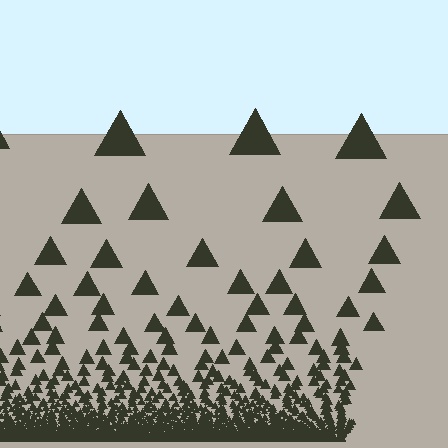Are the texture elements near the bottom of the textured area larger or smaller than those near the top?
Smaller. The gradient is inverted — elements near the bottom are smaller and denser.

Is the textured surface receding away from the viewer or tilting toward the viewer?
The surface appears to tilt toward the viewer. Texture elements get larger and sparser toward the top.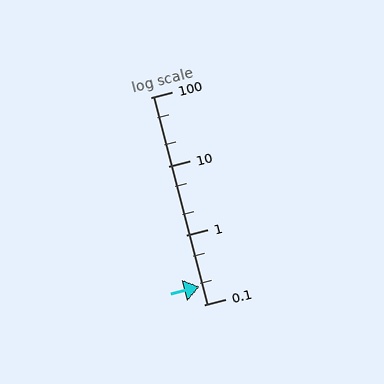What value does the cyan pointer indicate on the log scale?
The pointer indicates approximately 0.18.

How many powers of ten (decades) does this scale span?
The scale spans 3 decades, from 0.1 to 100.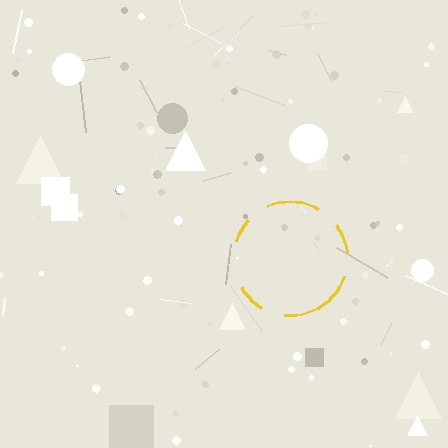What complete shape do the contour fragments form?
The contour fragments form a circle.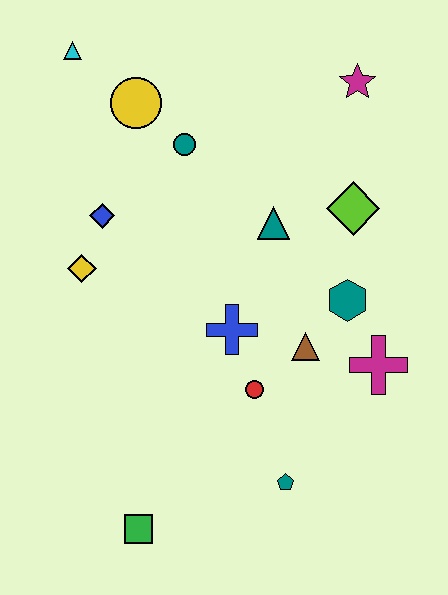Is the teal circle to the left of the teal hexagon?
Yes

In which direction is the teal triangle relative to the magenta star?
The teal triangle is below the magenta star.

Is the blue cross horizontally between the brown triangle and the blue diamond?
Yes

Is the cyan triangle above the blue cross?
Yes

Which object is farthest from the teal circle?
The green square is farthest from the teal circle.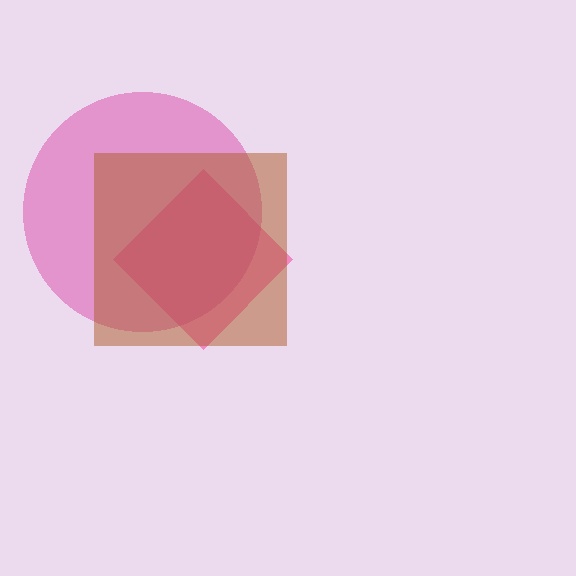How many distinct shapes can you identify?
There are 3 distinct shapes: a pink diamond, a magenta circle, a brown square.